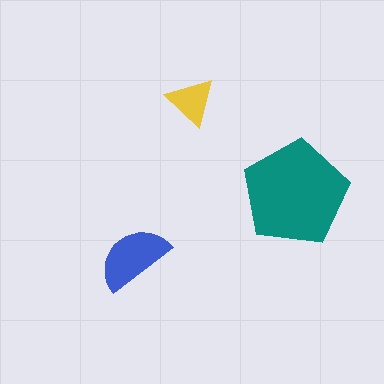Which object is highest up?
The yellow triangle is topmost.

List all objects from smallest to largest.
The yellow triangle, the blue semicircle, the teal pentagon.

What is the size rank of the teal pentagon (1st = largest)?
1st.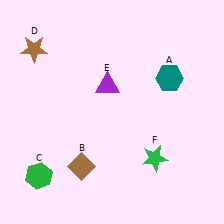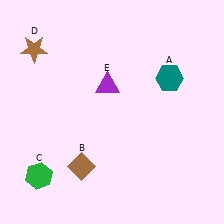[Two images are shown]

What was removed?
The green star (F) was removed in Image 2.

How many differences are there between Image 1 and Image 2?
There is 1 difference between the two images.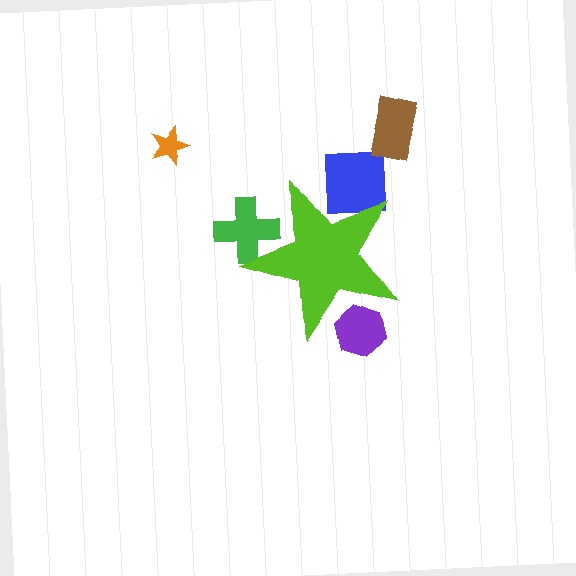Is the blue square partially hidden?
Yes, the blue square is partially hidden behind the lime star.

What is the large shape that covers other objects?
A lime star.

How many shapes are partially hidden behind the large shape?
3 shapes are partially hidden.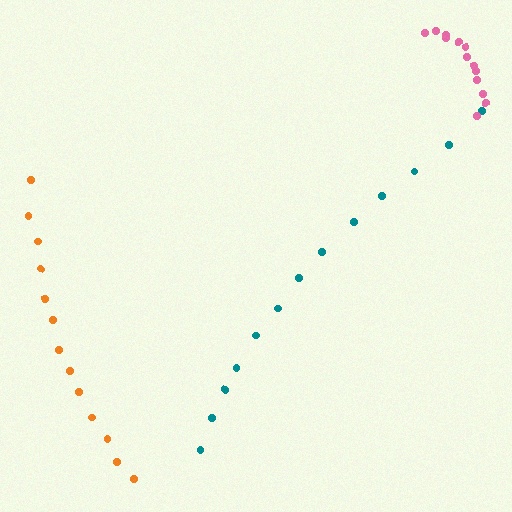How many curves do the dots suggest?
There are 3 distinct paths.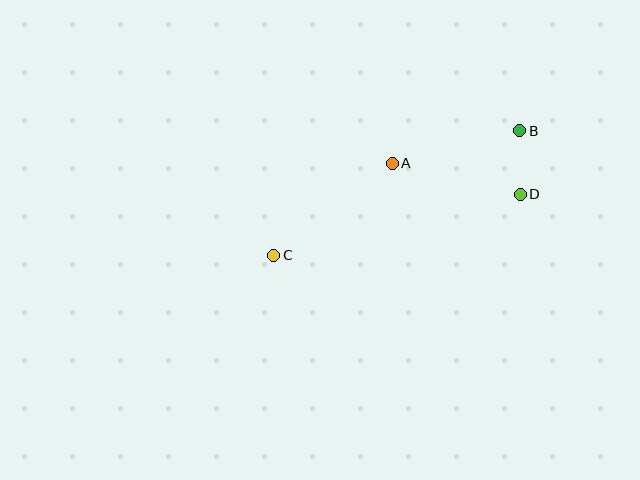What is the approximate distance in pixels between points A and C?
The distance between A and C is approximately 150 pixels.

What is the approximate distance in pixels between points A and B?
The distance between A and B is approximately 131 pixels.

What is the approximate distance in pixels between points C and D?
The distance between C and D is approximately 254 pixels.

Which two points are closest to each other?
Points B and D are closest to each other.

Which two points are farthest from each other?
Points B and C are farthest from each other.